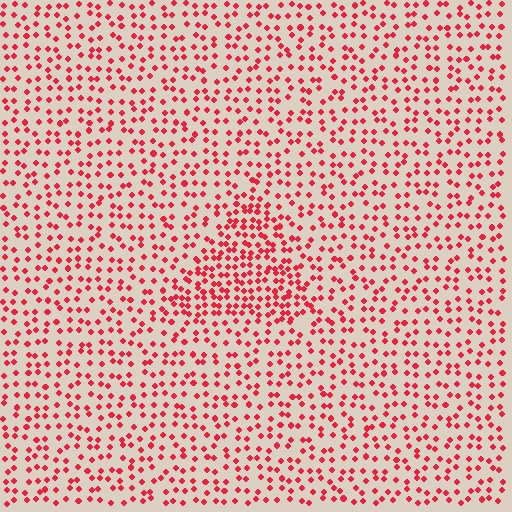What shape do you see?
I see a triangle.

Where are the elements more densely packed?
The elements are more densely packed inside the triangle boundary.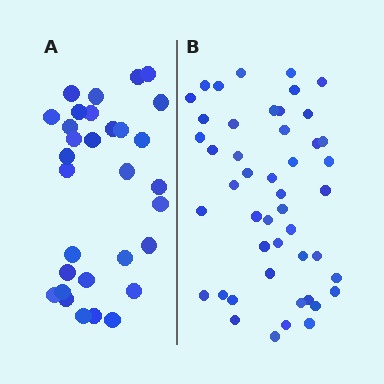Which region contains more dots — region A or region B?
Region B (the right region) has more dots.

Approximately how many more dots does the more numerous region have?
Region B has approximately 15 more dots than region A.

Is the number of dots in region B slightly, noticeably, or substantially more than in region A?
Region B has substantially more. The ratio is roughly 1.5 to 1.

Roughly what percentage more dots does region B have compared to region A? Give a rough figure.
About 50% more.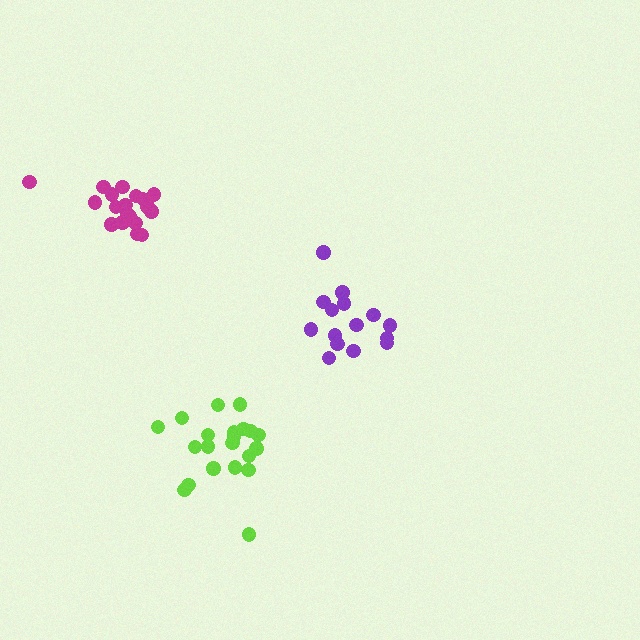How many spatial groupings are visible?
There are 3 spatial groupings.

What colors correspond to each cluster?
The clusters are colored: lime, purple, magenta.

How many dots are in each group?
Group 1: 21 dots, Group 2: 15 dots, Group 3: 19 dots (55 total).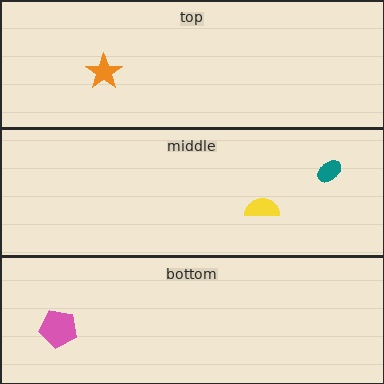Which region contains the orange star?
The top region.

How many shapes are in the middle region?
2.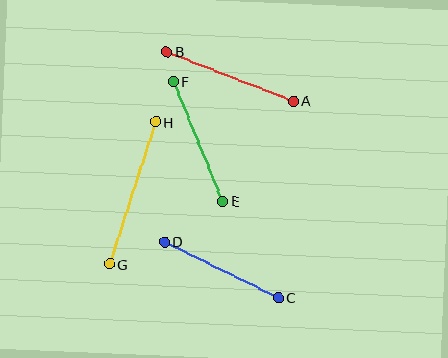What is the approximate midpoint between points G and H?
The midpoint is at approximately (133, 193) pixels.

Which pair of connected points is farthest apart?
Points G and H are farthest apart.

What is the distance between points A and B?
The distance is approximately 136 pixels.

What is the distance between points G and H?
The distance is approximately 149 pixels.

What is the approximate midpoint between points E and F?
The midpoint is at approximately (198, 141) pixels.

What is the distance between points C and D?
The distance is approximately 127 pixels.